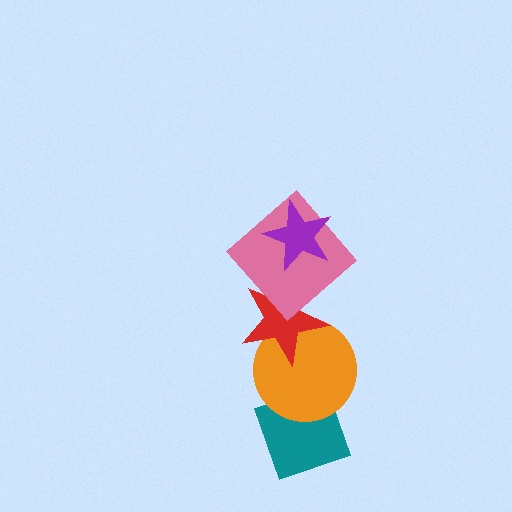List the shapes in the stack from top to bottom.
From top to bottom: the purple star, the pink diamond, the red star, the orange circle, the teal diamond.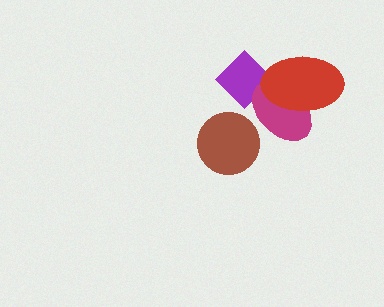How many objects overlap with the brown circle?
0 objects overlap with the brown circle.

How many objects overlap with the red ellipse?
2 objects overlap with the red ellipse.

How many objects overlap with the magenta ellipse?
2 objects overlap with the magenta ellipse.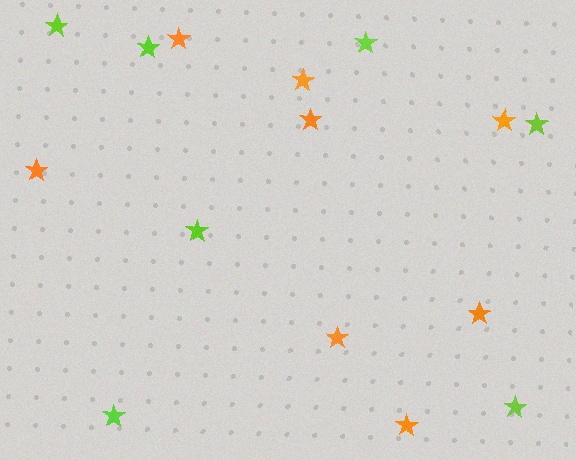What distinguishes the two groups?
There are 2 groups: one group of orange stars (8) and one group of lime stars (7).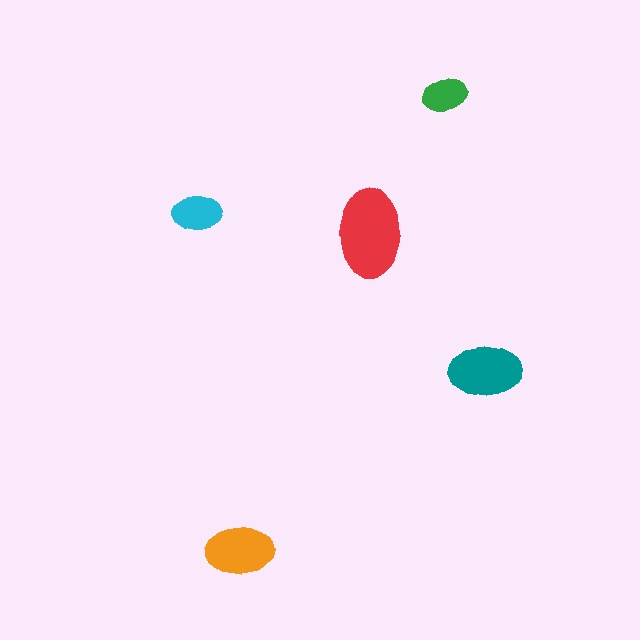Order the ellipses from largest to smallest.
the red one, the teal one, the orange one, the cyan one, the green one.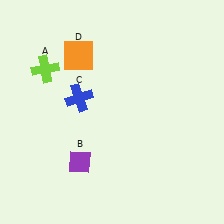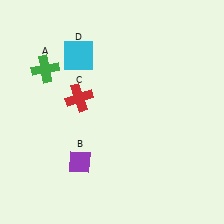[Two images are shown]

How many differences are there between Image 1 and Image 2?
There are 3 differences between the two images.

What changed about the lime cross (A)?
In Image 1, A is lime. In Image 2, it changed to green.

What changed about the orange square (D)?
In Image 1, D is orange. In Image 2, it changed to cyan.